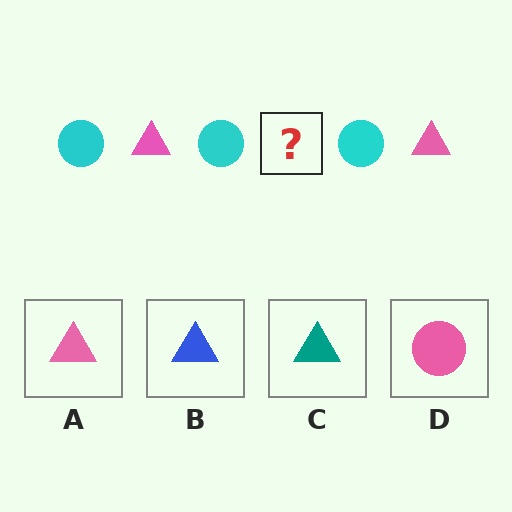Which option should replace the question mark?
Option A.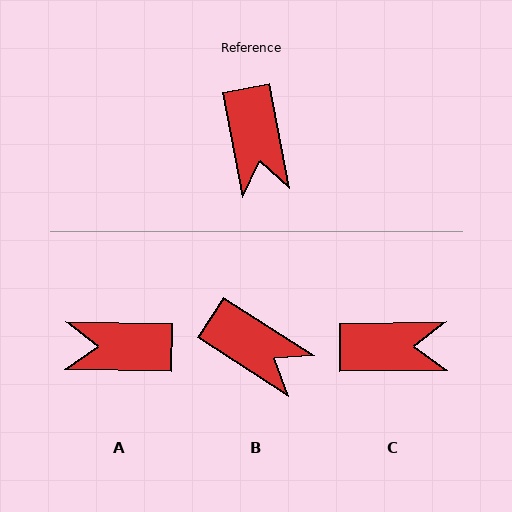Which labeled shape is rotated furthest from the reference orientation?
A, about 102 degrees away.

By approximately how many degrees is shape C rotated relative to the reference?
Approximately 80 degrees counter-clockwise.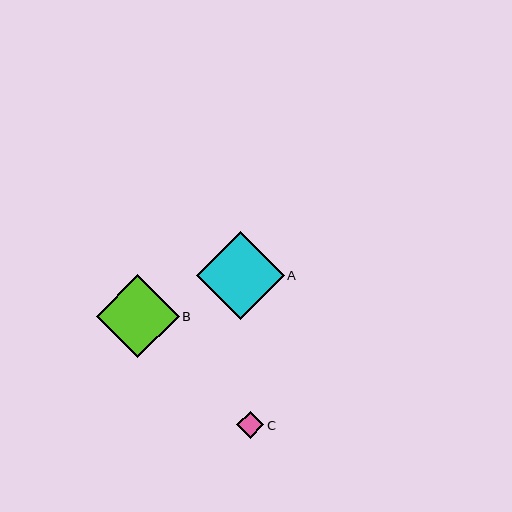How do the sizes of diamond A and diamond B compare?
Diamond A and diamond B are approximately the same size.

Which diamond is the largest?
Diamond A is the largest with a size of approximately 88 pixels.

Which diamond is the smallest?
Diamond C is the smallest with a size of approximately 27 pixels.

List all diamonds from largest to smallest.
From largest to smallest: A, B, C.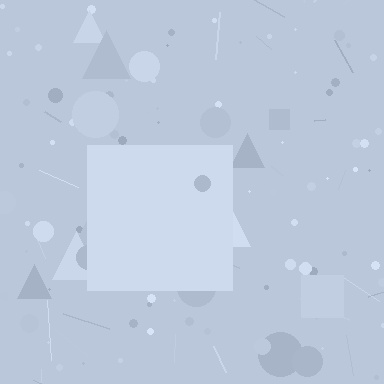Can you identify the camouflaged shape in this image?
The camouflaged shape is a square.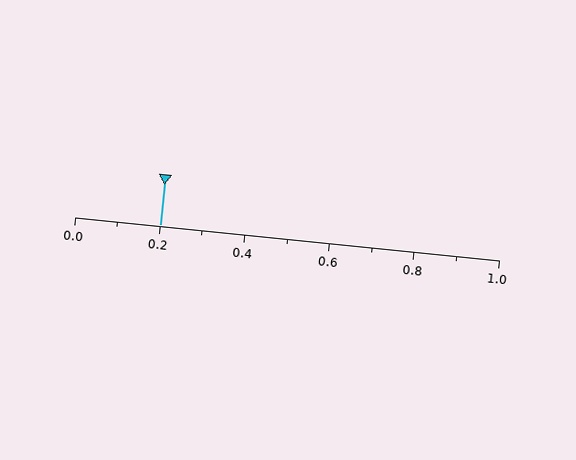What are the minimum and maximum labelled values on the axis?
The axis runs from 0.0 to 1.0.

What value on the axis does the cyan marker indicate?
The marker indicates approximately 0.2.